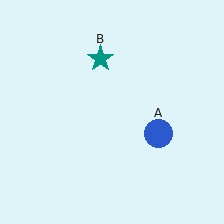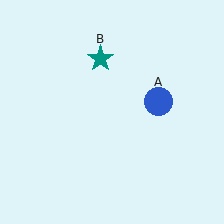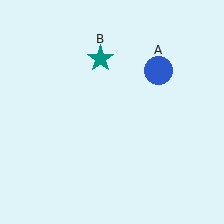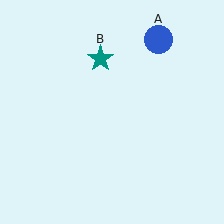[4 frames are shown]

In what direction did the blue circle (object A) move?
The blue circle (object A) moved up.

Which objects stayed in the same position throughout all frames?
Teal star (object B) remained stationary.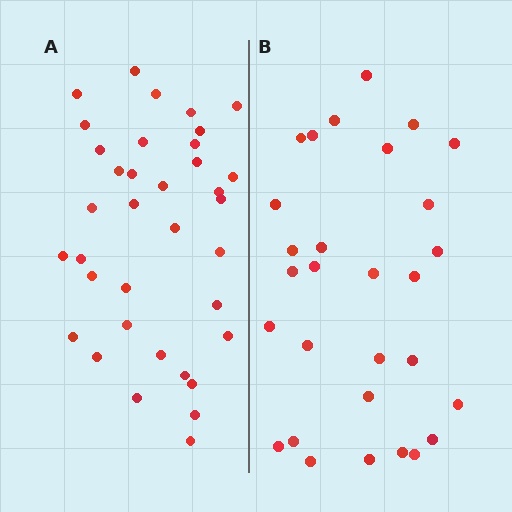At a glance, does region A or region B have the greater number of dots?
Region A (the left region) has more dots.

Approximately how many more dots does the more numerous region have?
Region A has roughly 8 or so more dots than region B.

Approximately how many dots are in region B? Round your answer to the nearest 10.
About 30 dots. (The exact count is 29, which rounds to 30.)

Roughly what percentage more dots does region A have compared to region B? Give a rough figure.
About 25% more.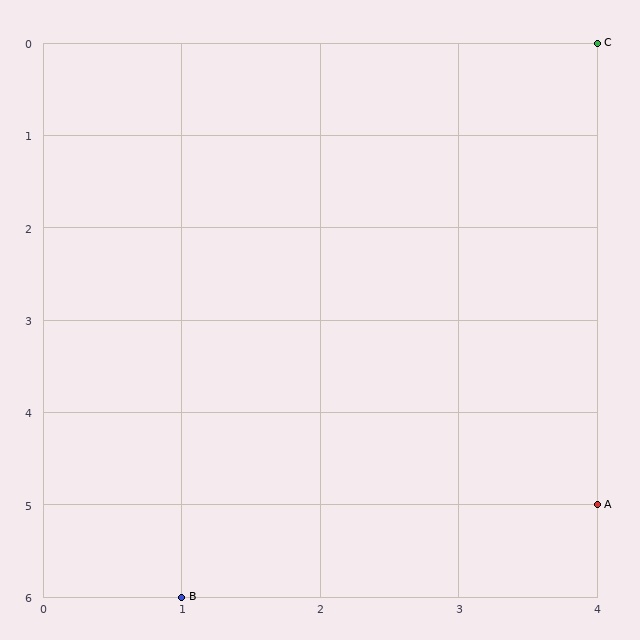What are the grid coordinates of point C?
Point C is at grid coordinates (4, 0).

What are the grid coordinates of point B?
Point B is at grid coordinates (1, 6).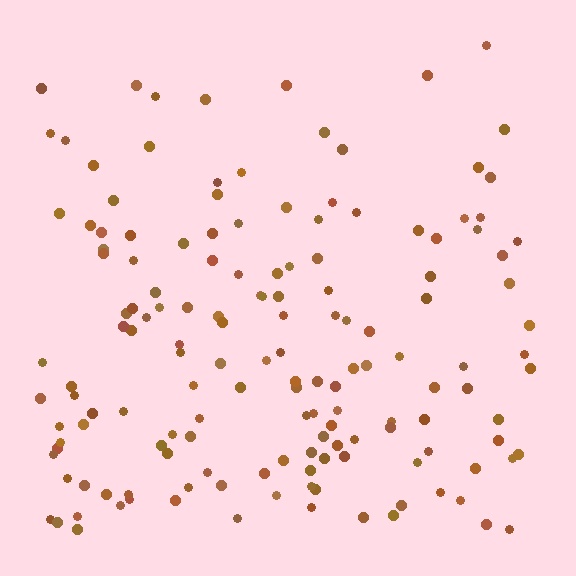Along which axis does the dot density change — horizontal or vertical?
Vertical.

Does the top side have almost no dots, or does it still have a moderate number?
Still a moderate number, just noticeably fewer than the bottom.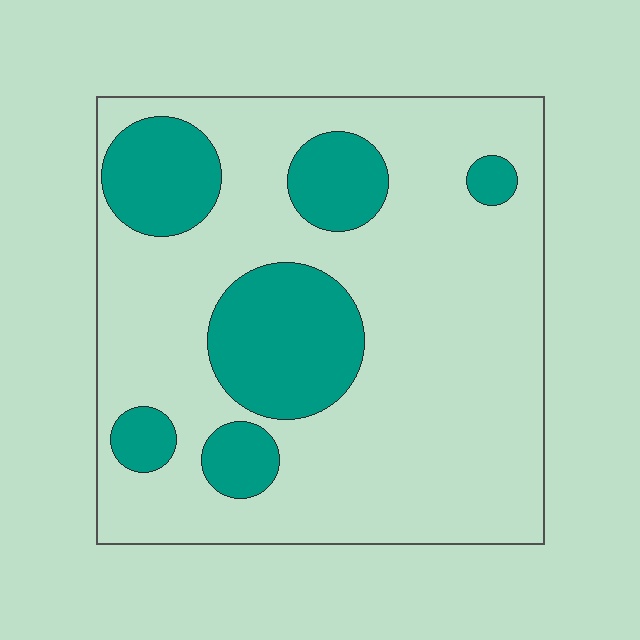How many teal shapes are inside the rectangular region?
6.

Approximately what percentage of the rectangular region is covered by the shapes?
Approximately 25%.